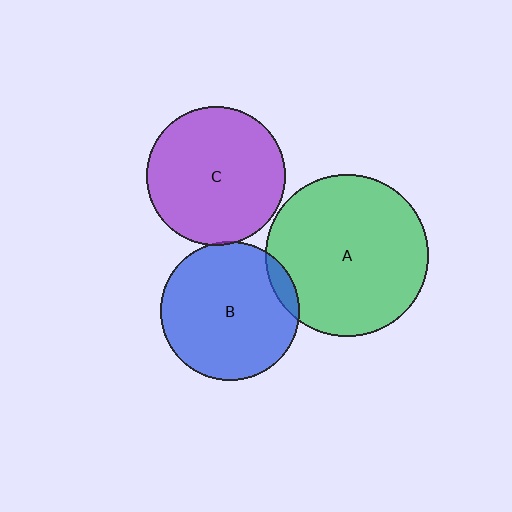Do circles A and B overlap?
Yes.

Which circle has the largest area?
Circle A (green).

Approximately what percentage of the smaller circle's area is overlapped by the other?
Approximately 5%.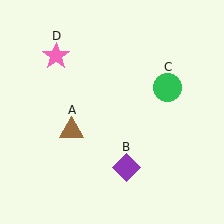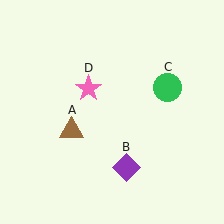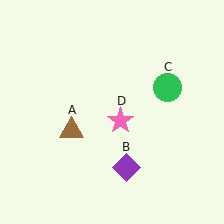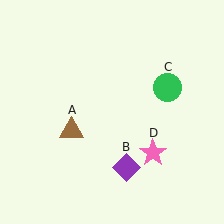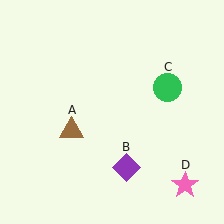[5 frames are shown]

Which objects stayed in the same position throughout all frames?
Brown triangle (object A) and purple diamond (object B) and green circle (object C) remained stationary.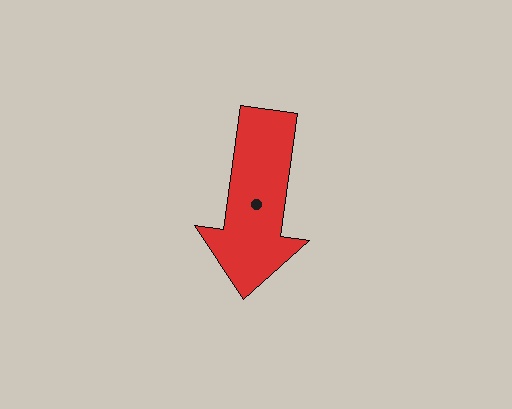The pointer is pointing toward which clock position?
Roughly 6 o'clock.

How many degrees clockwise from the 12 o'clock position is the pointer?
Approximately 188 degrees.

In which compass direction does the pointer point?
South.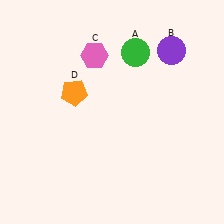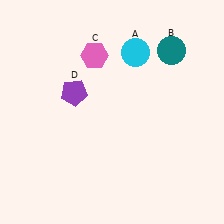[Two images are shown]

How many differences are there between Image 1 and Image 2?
There are 3 differences between the two images.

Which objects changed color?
A changed from green to cyan. B changed from purple to teal. D changed from orange to purple.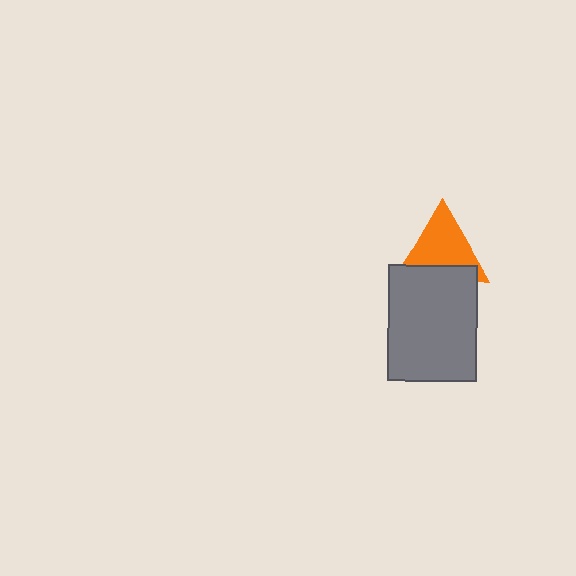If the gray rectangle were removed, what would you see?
You would see the complete orange triangle.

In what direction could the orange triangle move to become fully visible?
The orange triangle could move up. That would shift it out from behind the gray rectangle entirely.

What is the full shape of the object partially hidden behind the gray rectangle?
The partially hidden object is an orange triangle.